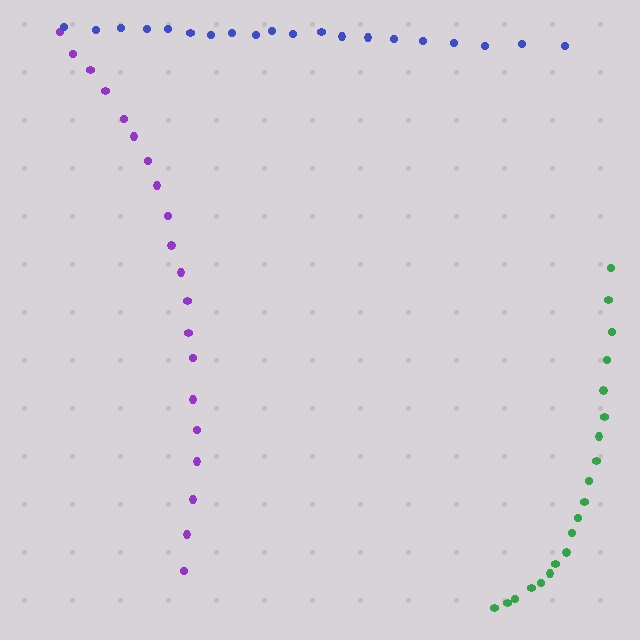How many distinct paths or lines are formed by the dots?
There are 3 distinct paths.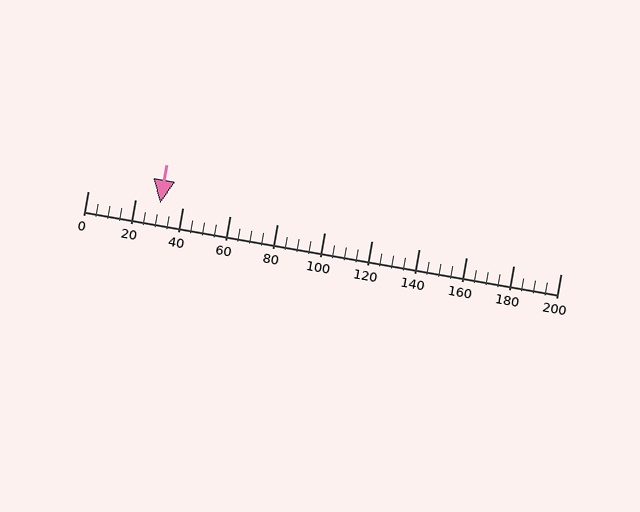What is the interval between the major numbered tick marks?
The major tick marks are spaced 20 units apart.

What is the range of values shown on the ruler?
The ruler shows values from 0 to 200.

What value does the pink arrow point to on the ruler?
The pink arrow points to approximately 31.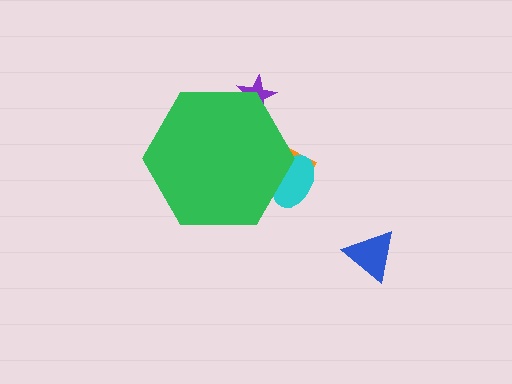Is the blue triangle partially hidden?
No, the blue triangle is fully visible.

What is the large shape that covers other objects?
A green hexagon.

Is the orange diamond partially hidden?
Yes, the orange diamond is partially hidden behind the green hexagon.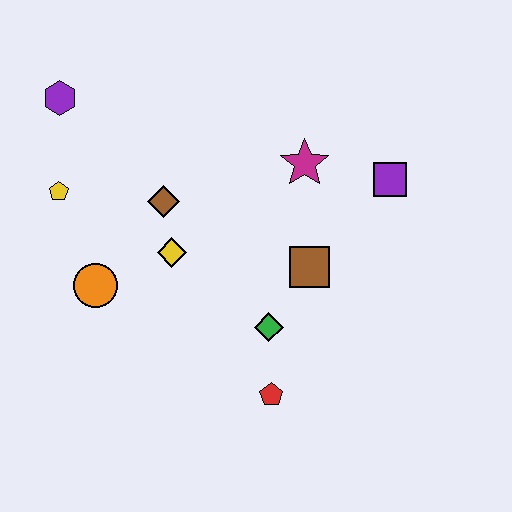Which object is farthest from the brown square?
The purple hexagon is farthest from the brown square.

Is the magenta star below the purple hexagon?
Yes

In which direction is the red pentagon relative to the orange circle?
The red pentagon is to the right of the orange circle.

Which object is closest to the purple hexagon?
The yellow pentagon is closest to the purple hexagon.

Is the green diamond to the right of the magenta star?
No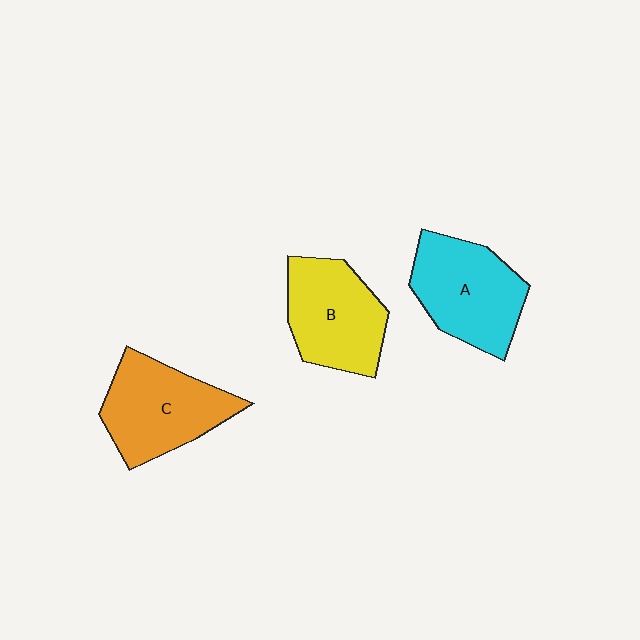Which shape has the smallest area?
Shape B (yellow).